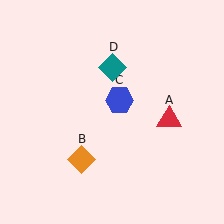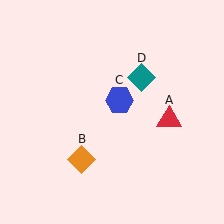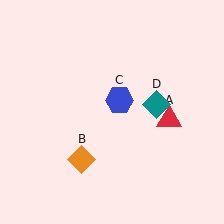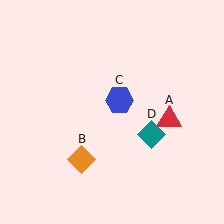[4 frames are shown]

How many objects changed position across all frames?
1 object changed position: teal diamond (object D).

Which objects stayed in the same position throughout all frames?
Red triangle (object A) and orange diamond (object B) and blue hexagon (object C) remained stationary.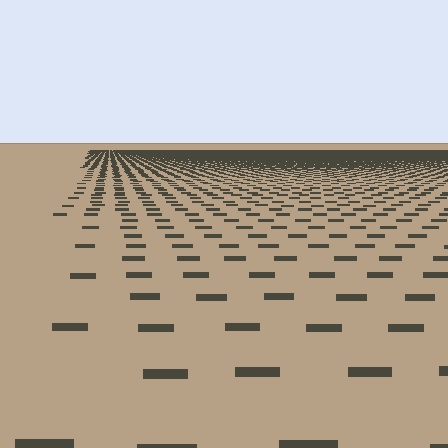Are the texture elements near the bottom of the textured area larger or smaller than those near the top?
Larger. Near the bottom, elements are closer to the viewer and appear at a bigger on-screen size.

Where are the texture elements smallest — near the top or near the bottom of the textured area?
Near the top.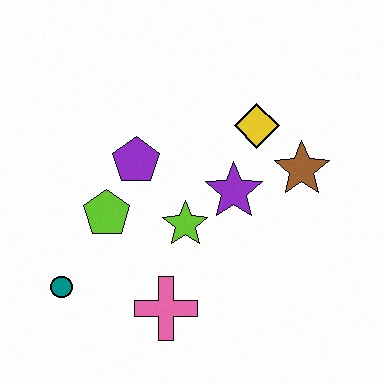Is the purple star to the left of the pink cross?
No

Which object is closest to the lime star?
The purple star is closest to the lime star.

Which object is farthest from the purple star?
The teal circle is farthest from the purple star.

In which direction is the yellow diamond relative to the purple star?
The yellow diamond is above the purple star.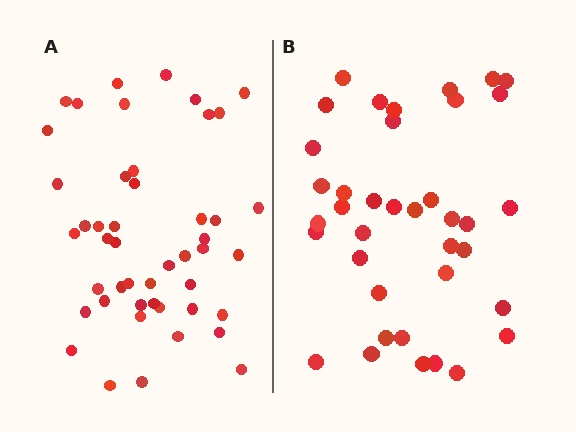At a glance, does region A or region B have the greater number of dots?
Region A (the left region) has more dots.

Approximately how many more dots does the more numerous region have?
Region A has roughly 8 or so more dots than region B.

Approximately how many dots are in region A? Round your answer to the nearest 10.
About 50 dots. (The exact count is 47, which rounds to 50.)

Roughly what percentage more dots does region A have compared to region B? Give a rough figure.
About 25% more.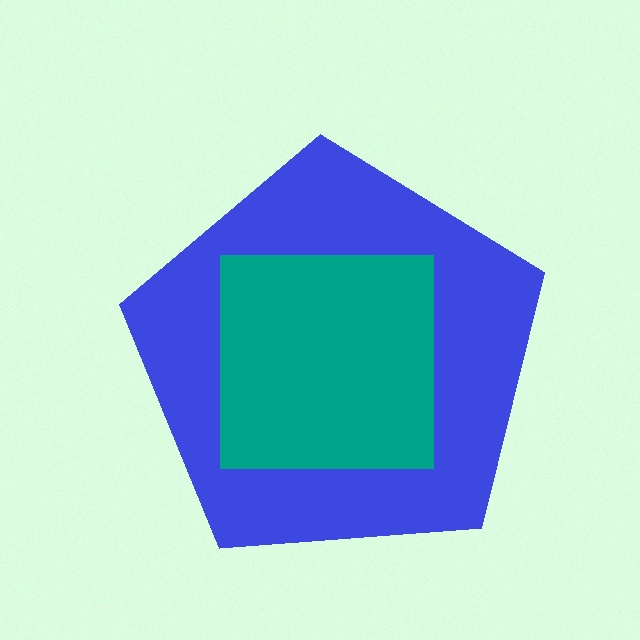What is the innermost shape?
The teal square.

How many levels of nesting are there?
2.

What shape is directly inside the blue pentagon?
The teal square.